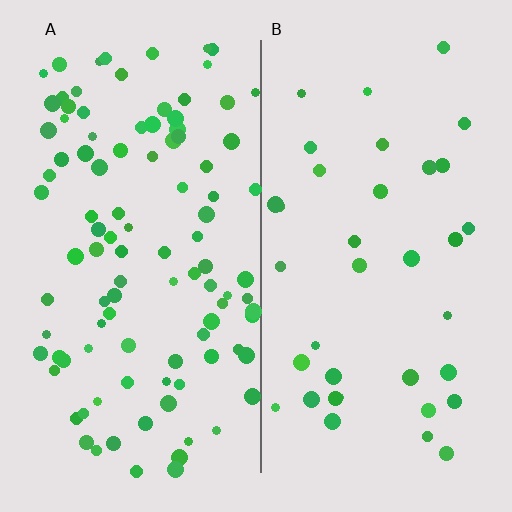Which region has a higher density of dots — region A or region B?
A (the left).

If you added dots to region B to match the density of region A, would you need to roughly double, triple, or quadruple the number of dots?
Approximately triple.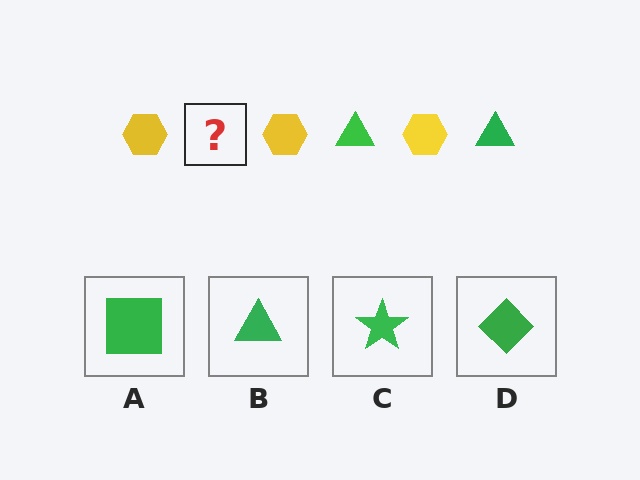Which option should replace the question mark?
Option B.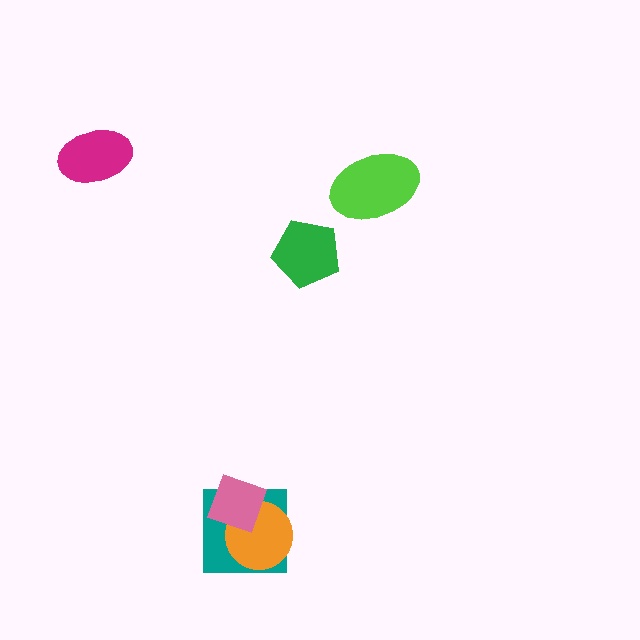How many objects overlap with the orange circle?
2 objects overlap with the orange circle.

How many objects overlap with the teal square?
2 objects overlap with the teal square.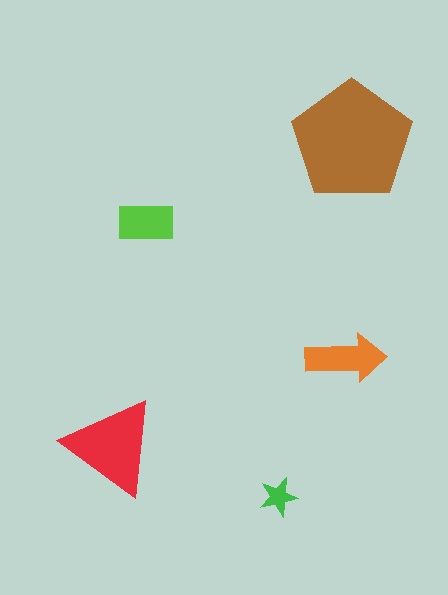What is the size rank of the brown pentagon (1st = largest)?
1st.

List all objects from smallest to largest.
The green star, the lime rectangle, the orange arrow, the red triangle, the brown pentagon.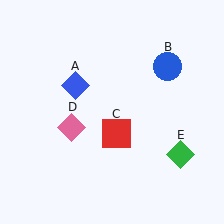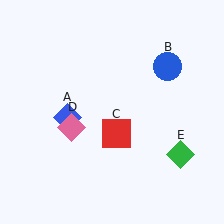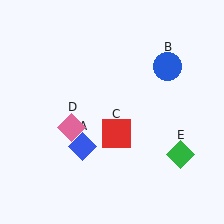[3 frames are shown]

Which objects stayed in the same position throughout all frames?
Blue circle (object B) and red square (object C) and pink diamond (object D) and green diamond (object E) remained stationary.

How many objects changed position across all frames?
1 object changed position: blue diamond (object A).